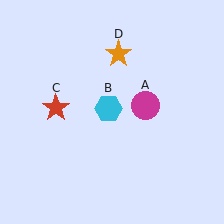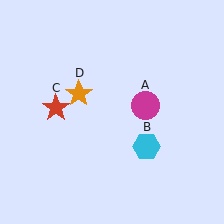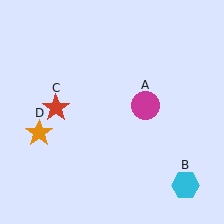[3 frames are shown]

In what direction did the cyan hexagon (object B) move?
The cyan hexagon (object B) moved down and to the right.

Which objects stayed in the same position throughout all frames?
Magenta circle (object A) and red star (object C) remained stationary.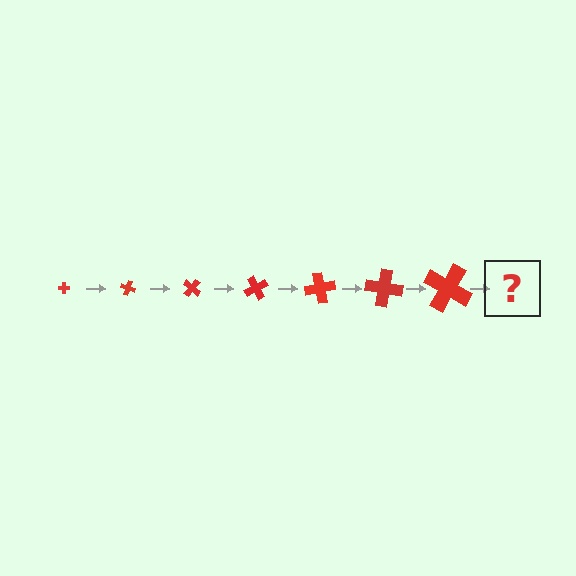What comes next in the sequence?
The next element should be a cross, larger than the previous one and rotated 140 degrees from the start.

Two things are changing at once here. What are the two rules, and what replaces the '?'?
The two rules are that the cross grows larger each step and it rotates 20 degrees each step. The '?' should be a cross, larger than the previous one and rotated 140 degrees from the start.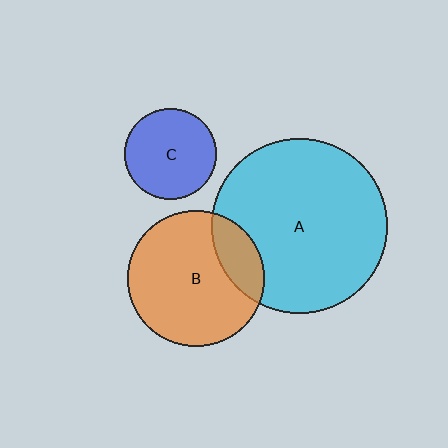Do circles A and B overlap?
Yes.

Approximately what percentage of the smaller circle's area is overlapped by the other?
Approximately 20%.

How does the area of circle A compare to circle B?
Approximately 1.6 times.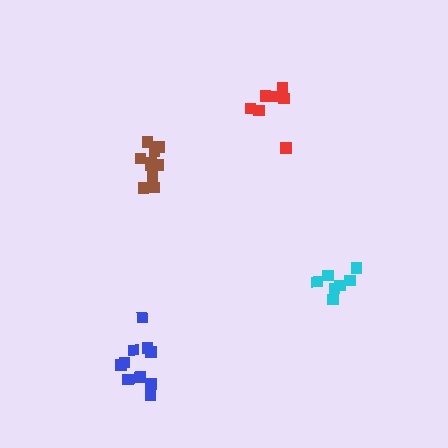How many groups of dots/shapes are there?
There are 4 groups.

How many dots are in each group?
Group 1: 10 dots, Group 2: 11 dots, Group 3: 7 dots, Group 4: 7 dots (35 total).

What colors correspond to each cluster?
The clusters are colored: brown, blue, cyan, red.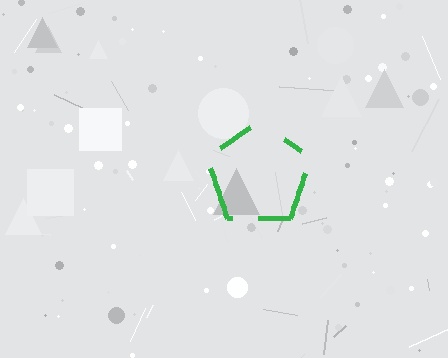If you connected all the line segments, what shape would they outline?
They would outline a pentagon.